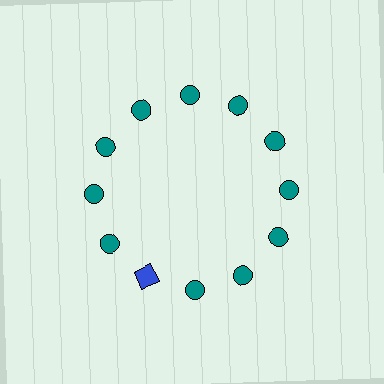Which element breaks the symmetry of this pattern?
The blue square at roughly the 7 o'clock position breaks the symmetry. All other shapes are teal circles.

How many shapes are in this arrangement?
There are 12 shapes arranged in a ring pattern.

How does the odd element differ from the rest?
It differs in both color (blue instead of teal) and shape (square instead of circle).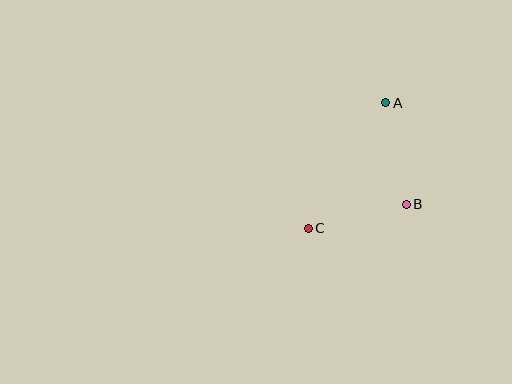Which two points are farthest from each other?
Points A and C are farthest from each other.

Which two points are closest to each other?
Points B and C are closest to each other.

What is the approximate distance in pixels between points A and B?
The distance between A and B is approximately 103 pixels.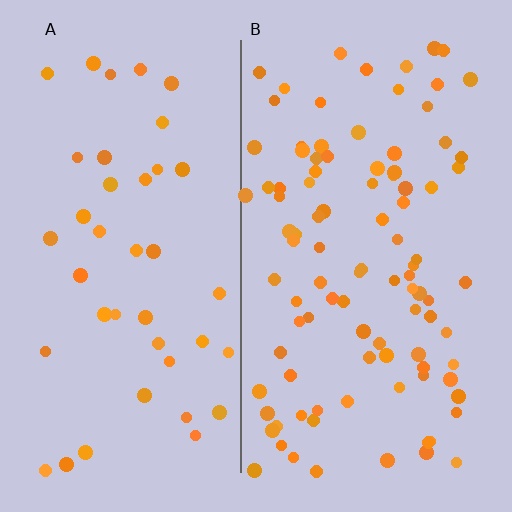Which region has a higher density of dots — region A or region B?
B (the right).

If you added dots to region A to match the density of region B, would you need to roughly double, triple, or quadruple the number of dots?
Approximately double.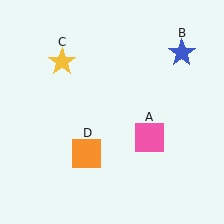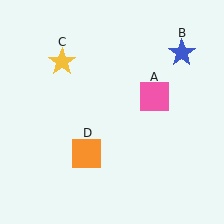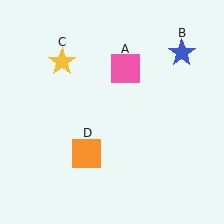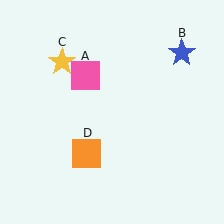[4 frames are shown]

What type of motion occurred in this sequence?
The pink square (object A) rotated counterclockwise around the center of the scene.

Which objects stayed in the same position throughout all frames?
Blue star (object B) and yellow star (object C) and orange square (object D) remained stationary.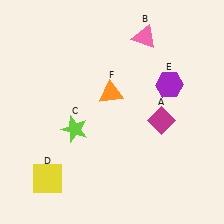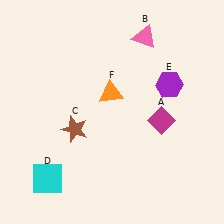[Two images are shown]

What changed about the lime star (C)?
In Image 1, C is lime. In Image 2, it changed to brown.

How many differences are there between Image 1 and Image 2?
There are 2 differences between the two images.